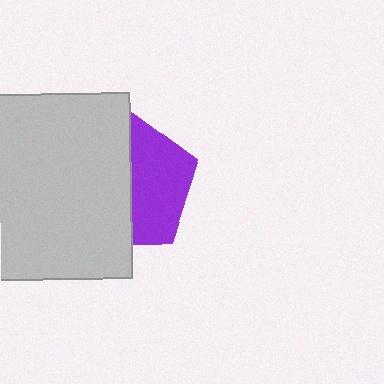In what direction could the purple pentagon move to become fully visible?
The purple pentagon could move right. That would shift it out from behind the light gray square entirely.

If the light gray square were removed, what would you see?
You would see the complete purple pentagon.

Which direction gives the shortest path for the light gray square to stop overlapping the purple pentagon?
Moving left gives the shortest separation.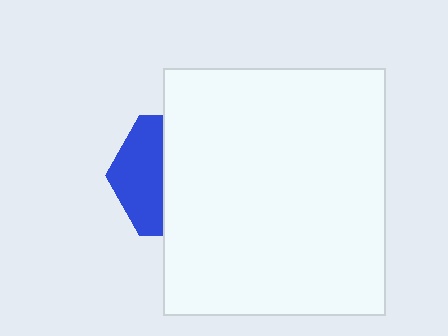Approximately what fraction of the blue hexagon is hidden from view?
Roughly 60% of the blue hexagon is hidden behind the white rectangle.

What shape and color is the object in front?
The object in front is a white rectangle.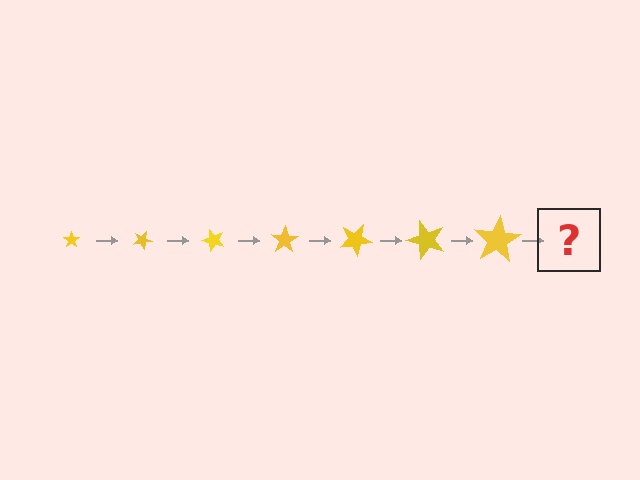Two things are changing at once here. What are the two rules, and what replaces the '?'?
The two rules are that the star grows larger each step and it rotates 25 degrees each step. The '?' should be a star, larger than the previous one and rotated 175 degrees from the start.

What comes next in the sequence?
The next element should be a star, larger than the previous one and rotated 175 degrees from the start.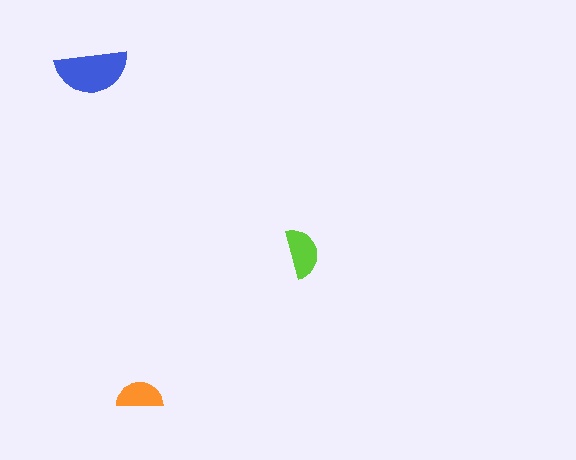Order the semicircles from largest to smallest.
the blue one, the lime one, the orange one.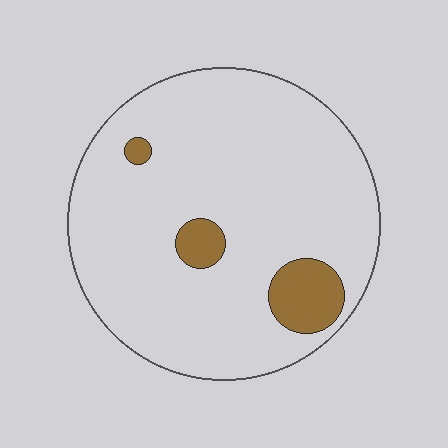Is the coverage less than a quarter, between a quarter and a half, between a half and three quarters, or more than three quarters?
Less than a quarter.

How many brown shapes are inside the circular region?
3.